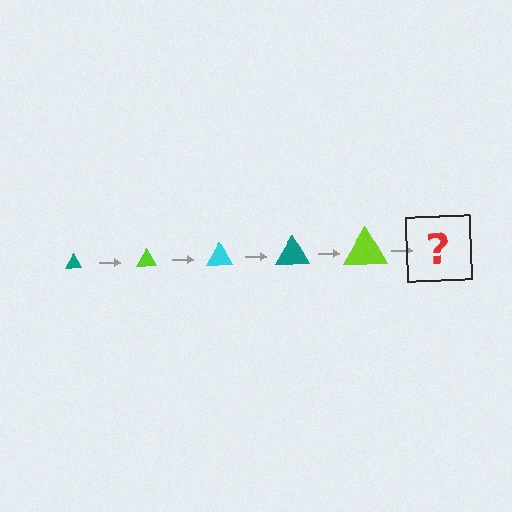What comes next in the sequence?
The next element should be a cyan triangle, larger than the previous one.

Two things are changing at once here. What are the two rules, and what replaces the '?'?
The two rules are that the triangle grows larger each step and the color cycles through teal, lime, and cyan. The '?' should be a cyan triangle, larger than the previous one.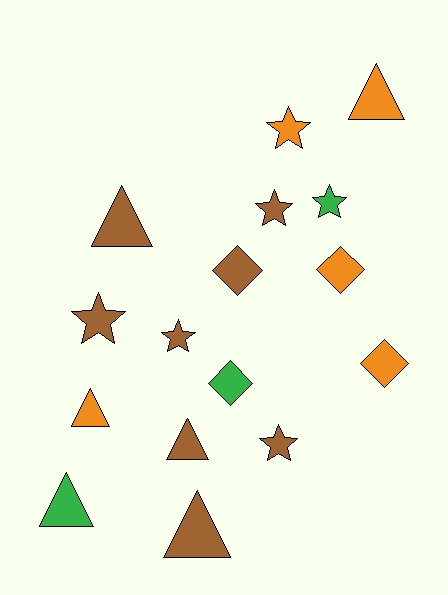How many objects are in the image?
There are 16 objects.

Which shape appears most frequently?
Star, with 6 objects.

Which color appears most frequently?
Brown, with 8 objects.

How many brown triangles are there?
There are 3 brown triangles.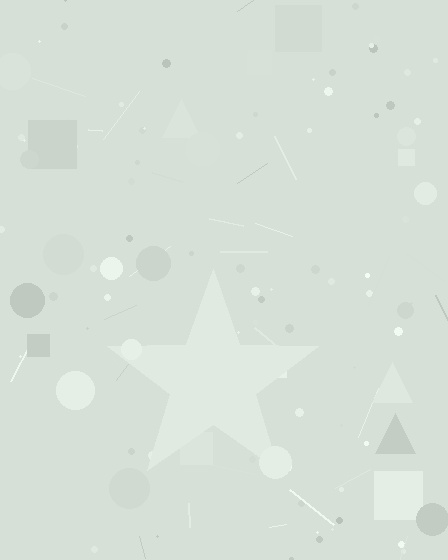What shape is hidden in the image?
A star is hidden in the image.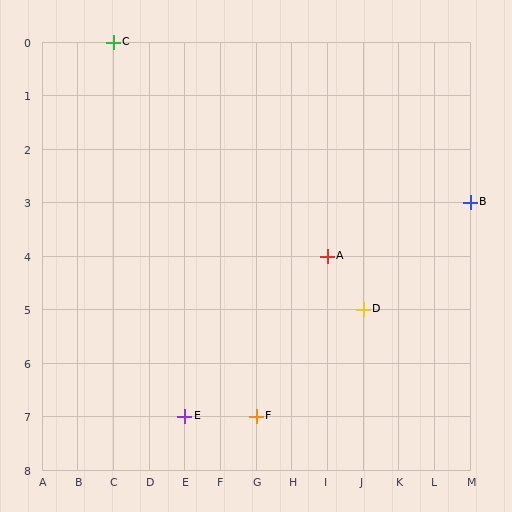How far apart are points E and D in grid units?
Points E and D are 5 columns and 2 rows apart (about 5.4 grid units diagonally).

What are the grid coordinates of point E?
Point E is at grid coordinates (E, 7).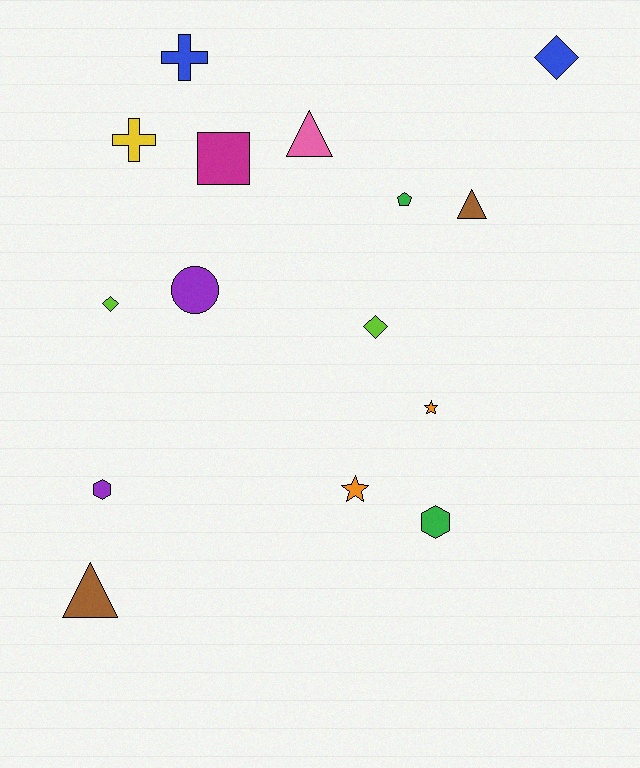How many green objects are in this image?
There are 2 green objects.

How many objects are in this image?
There are 15 objects.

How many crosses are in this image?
There are 2 crosses.